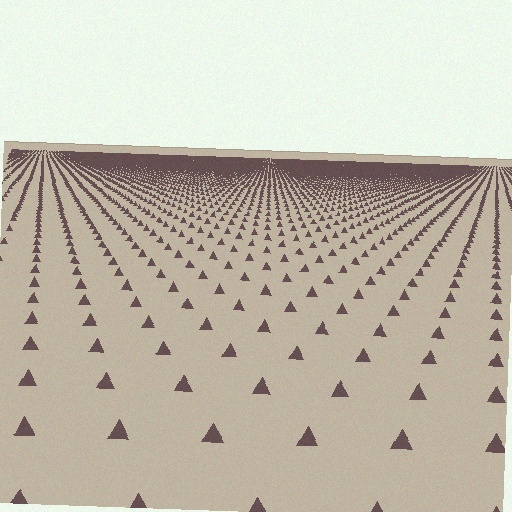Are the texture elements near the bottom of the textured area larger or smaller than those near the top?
Larger. Near the bottom, elements are closer to the viewer and appear at a bigger on-screen size.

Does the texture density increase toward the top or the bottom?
Density increases toward the top.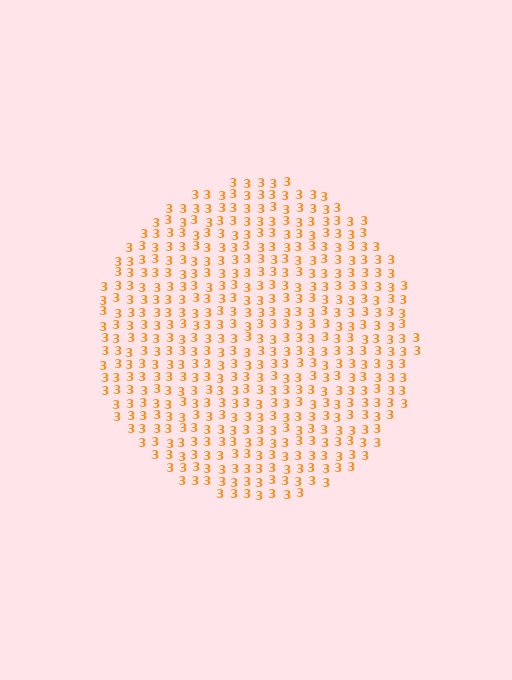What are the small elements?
The small elements are digit 3's.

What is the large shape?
The large shape is a circle.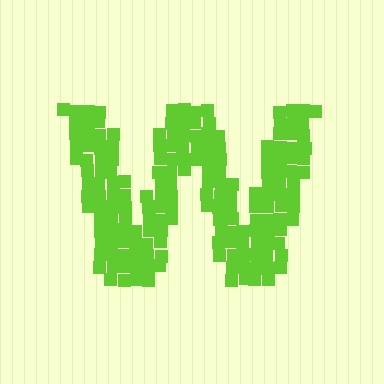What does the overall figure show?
The overall figure shows the letter W.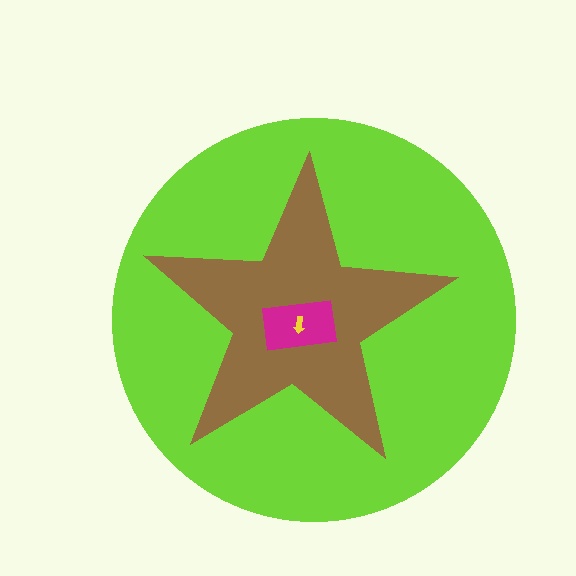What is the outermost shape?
The lime circle.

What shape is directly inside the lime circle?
The brown star.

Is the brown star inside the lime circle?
Yes.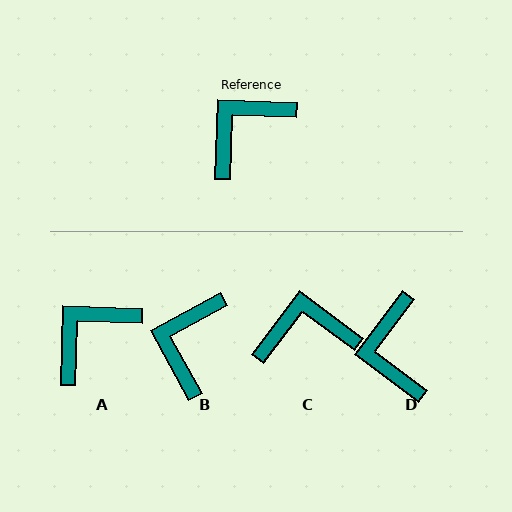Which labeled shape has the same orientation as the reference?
A.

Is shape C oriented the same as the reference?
No, it is off by about 35 degrees.